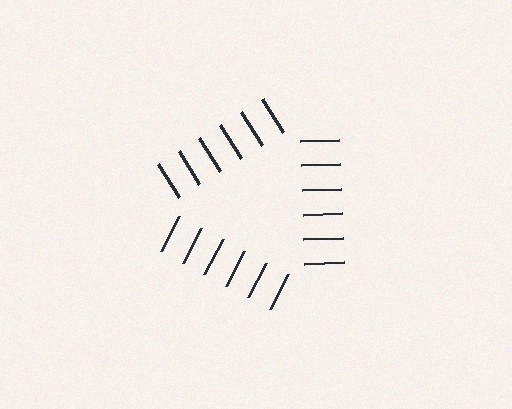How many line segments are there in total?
18 — 6 along each of the 3 edges.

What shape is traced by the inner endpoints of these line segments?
An illusory triangle — the line segments terminate on its edges but no continuous stroke is drawn.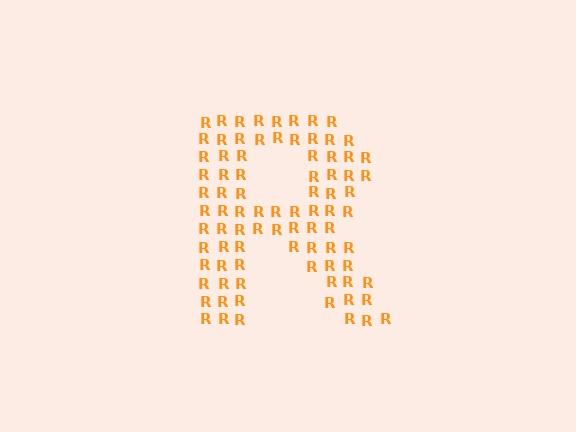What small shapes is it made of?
It is made of small letter R's.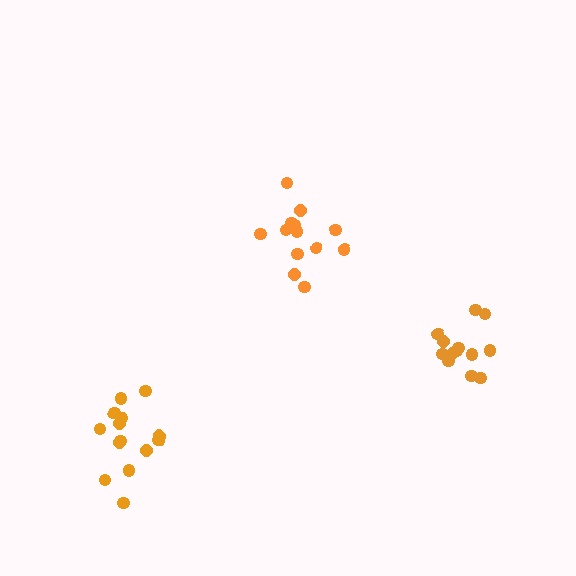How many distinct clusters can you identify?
There are 3 distinct clusters.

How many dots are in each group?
Group 1: 13 dots, Group 2: 14 dots, Group 3: 13 dots (40 total).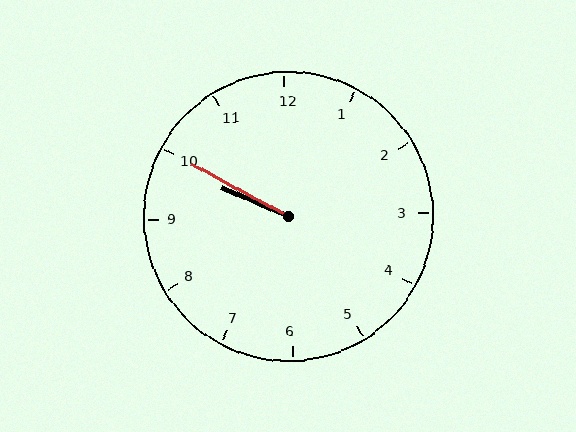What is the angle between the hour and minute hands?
Approximately 5 degrees.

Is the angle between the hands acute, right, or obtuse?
It is acute.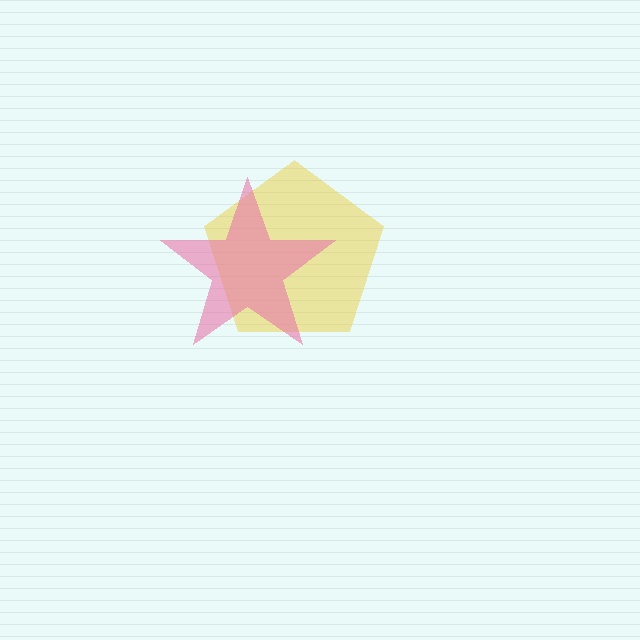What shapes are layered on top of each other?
The layered shapes are: a yellow pentagon, a pink star.